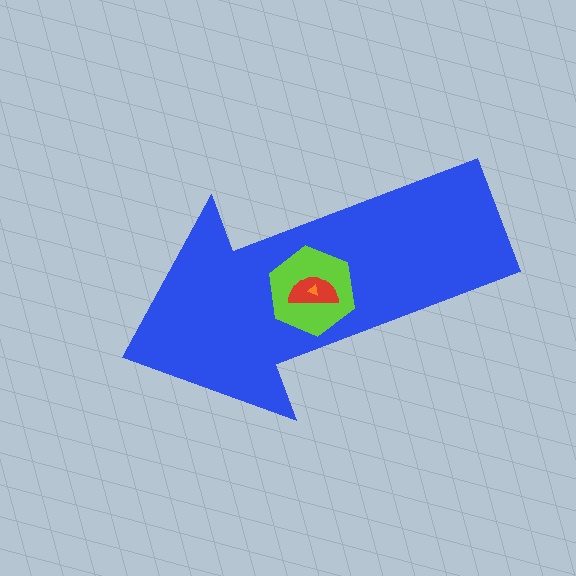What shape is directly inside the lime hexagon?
The red semicircle.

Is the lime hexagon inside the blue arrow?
Yes.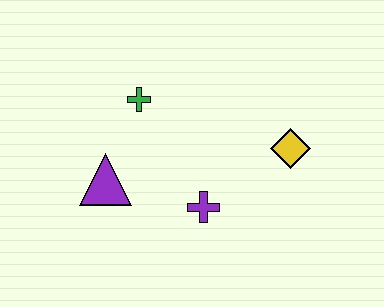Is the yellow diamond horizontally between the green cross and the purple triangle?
No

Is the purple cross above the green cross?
No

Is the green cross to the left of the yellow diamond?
Yes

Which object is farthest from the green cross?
The yellow diamond is farthest from the green cross.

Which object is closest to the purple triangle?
The green cross is closest to the purple triangle.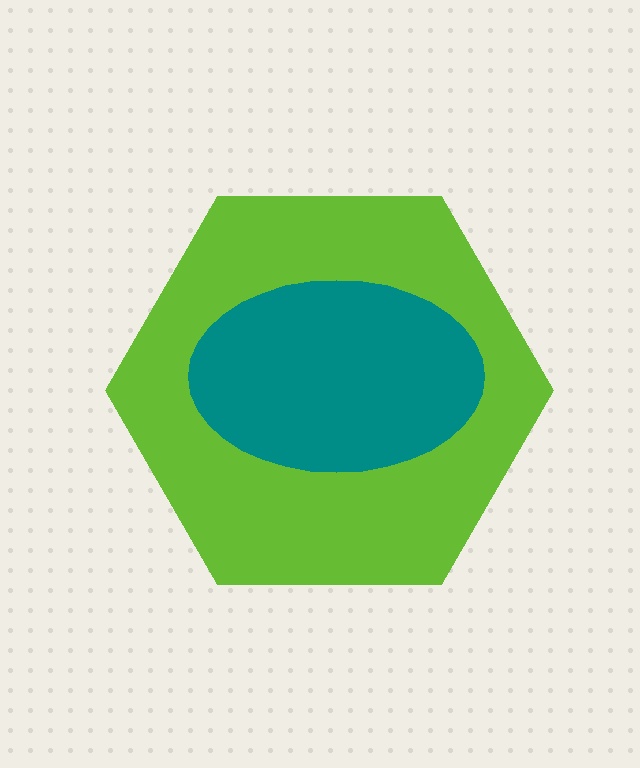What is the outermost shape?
The lime hexagon.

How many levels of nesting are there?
2.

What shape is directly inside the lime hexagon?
The teal ellipse.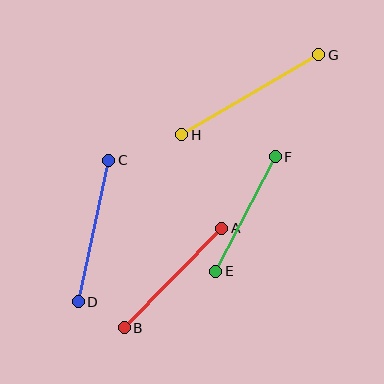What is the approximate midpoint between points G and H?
The midpoint is at approximately (250, 95) pixels.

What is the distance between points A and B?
The distance is approximately 140 pixels.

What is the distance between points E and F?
The distance is approximately 129 pixels.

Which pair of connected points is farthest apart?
Points G and H are farthest apart.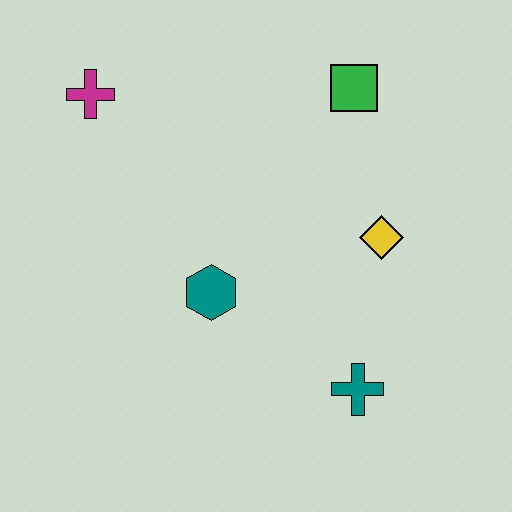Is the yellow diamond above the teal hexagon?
Yes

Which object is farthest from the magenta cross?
The teal cross is farthest from the magenta cross.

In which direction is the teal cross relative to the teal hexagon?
The teal cross is to the right of the teal hexagon.